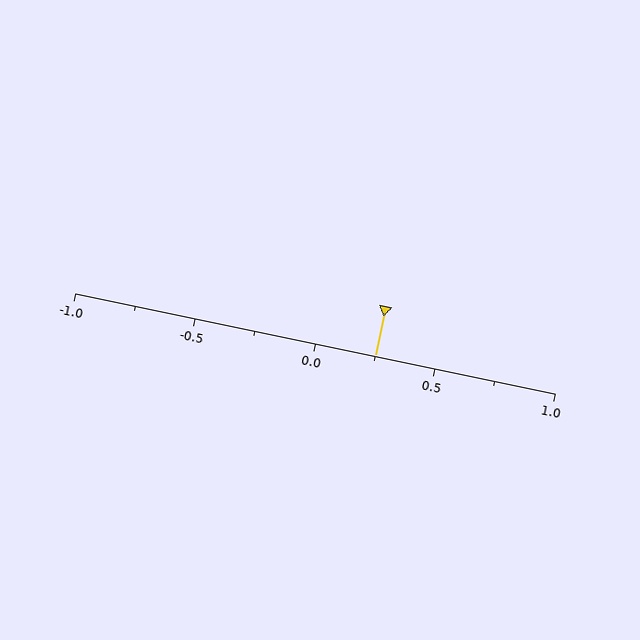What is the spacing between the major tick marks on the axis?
The major ticks are spaced 0.5 apart.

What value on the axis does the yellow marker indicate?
The marker indicates approximately 0.25.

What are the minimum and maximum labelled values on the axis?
The axis runs from -1.0 to 1.0.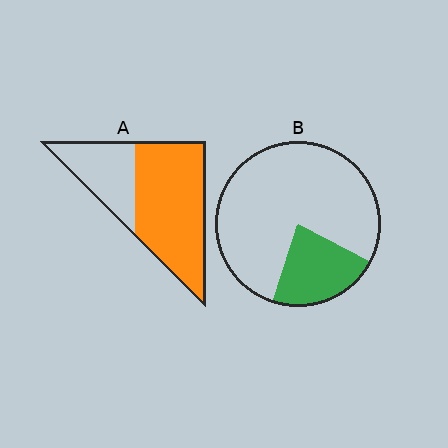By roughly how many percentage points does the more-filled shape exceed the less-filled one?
By roughly 45 percentage points (A over B).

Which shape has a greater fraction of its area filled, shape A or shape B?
Shape A.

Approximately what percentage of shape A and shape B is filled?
A is approximately 65% and B is approximately 25%.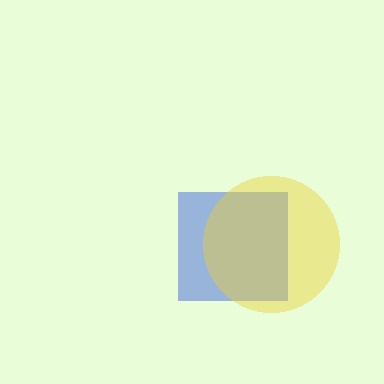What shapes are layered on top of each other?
The layered shapes are: a blue square, a yellow circle.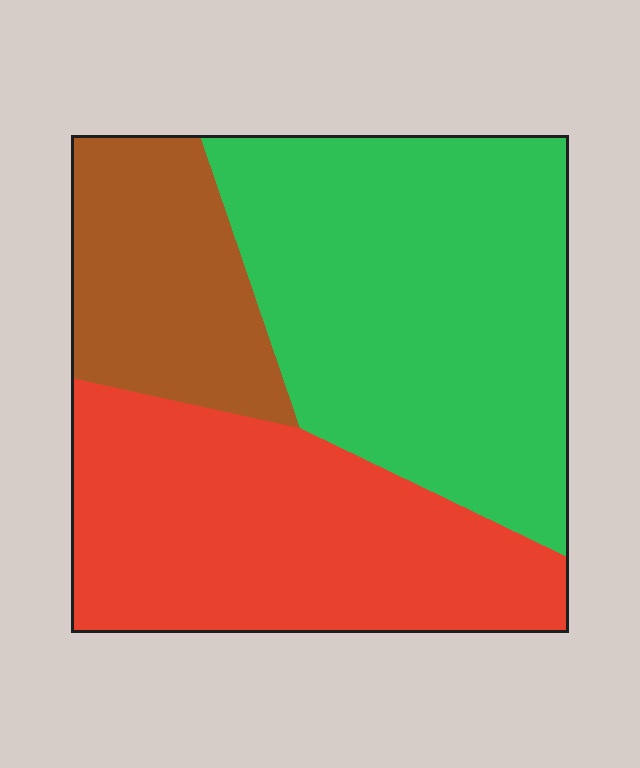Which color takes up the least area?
Brown, at roughly 20%.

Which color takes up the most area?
Green, at roughly 45%.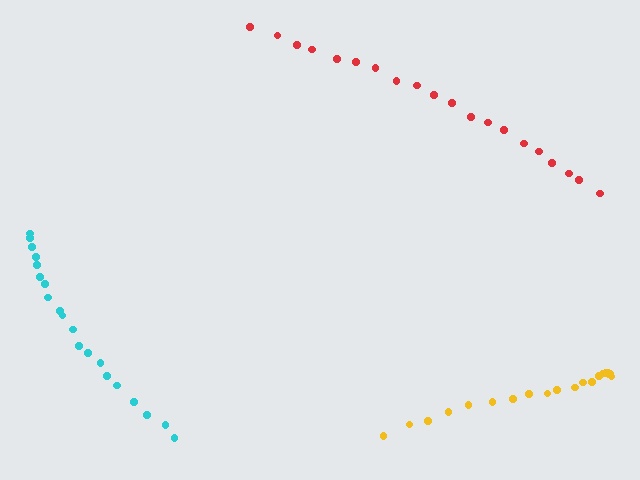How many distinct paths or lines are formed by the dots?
There are 3 distinct paths.